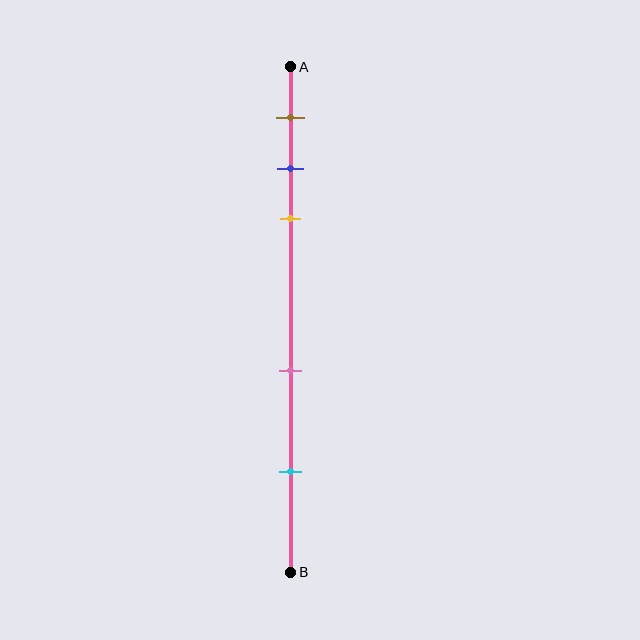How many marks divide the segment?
There are 5 marks dividing the segment.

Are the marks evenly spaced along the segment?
No, the marks are not evenly spaced.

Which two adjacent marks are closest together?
The blue and yellow marks are the closest adjacent pair.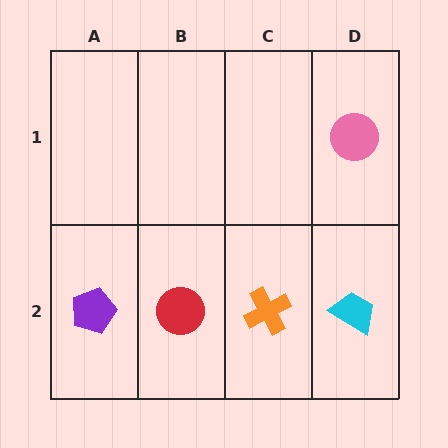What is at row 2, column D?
A cyan trapezoid.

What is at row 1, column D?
A pink circle.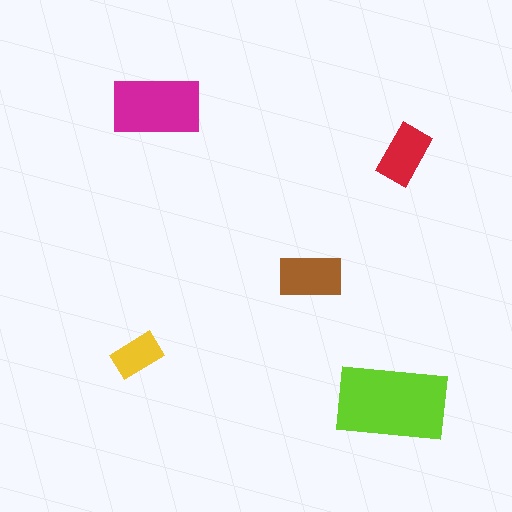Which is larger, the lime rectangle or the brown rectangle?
The lime one.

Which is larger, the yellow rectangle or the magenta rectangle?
The magenta one.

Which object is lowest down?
The lime rectangle is bottommost.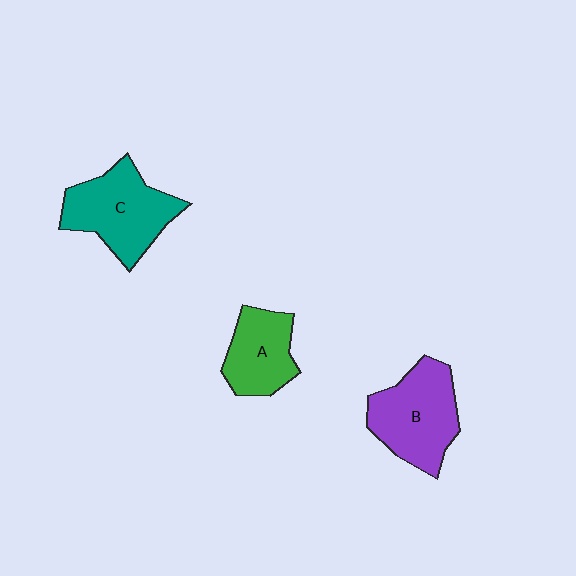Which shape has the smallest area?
Shape A (green).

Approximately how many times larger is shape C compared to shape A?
Approximately 1.4 times.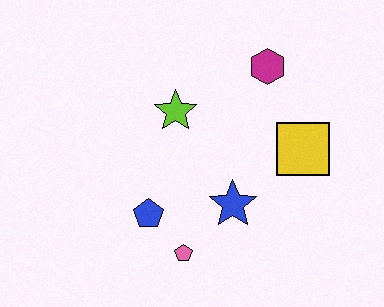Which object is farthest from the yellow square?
The blue pentagon is farthest from the yellow square.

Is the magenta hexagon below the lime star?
No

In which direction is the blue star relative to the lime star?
The blue star is below the lime star.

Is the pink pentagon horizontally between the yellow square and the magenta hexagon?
No